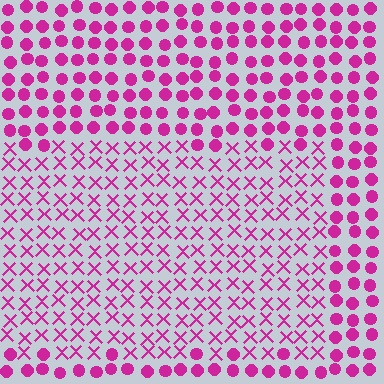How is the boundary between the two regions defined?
The boundary is defined by a change in element shape: X marks inside vs. circles outside. All elements share the same color and spacing.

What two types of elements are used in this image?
The image uses X marks inside the rectangle region and circles outside it.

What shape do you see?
I see a rectangle.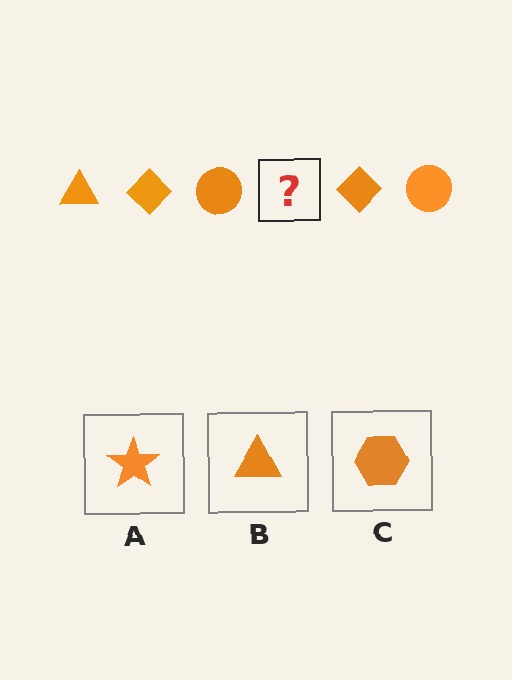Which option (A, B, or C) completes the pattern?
B.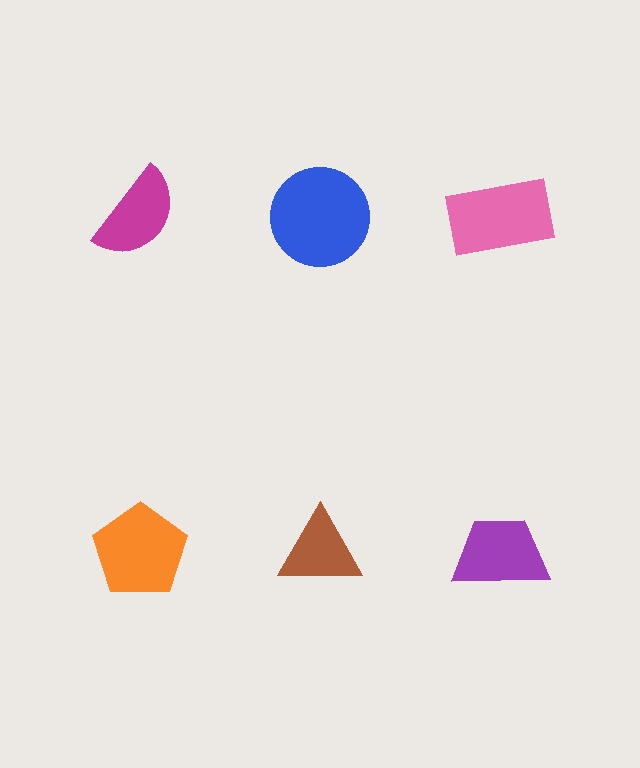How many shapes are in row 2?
3 shapes.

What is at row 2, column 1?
An orange pentagon.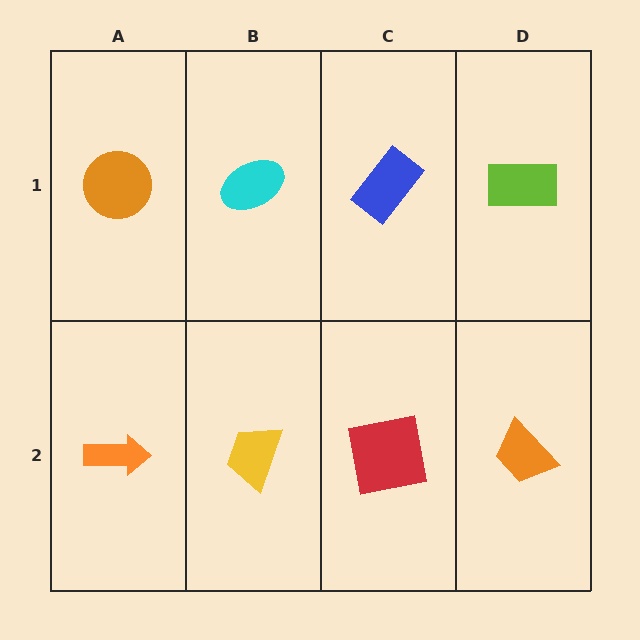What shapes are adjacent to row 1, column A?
An orange arrow (row 2, column A), a cyan ellipse (row 1, column B).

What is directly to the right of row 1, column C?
A lime rectangle.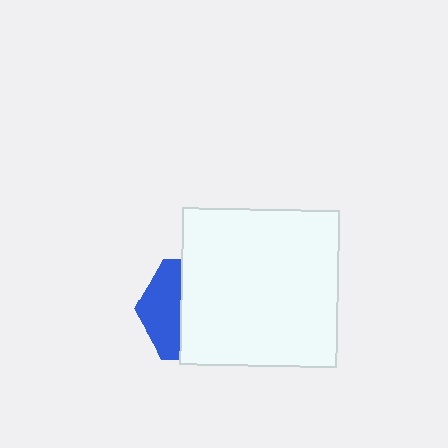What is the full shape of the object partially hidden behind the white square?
The partially hidden object is a blue hexagon.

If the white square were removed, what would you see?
You would see the complete blue hexagon.